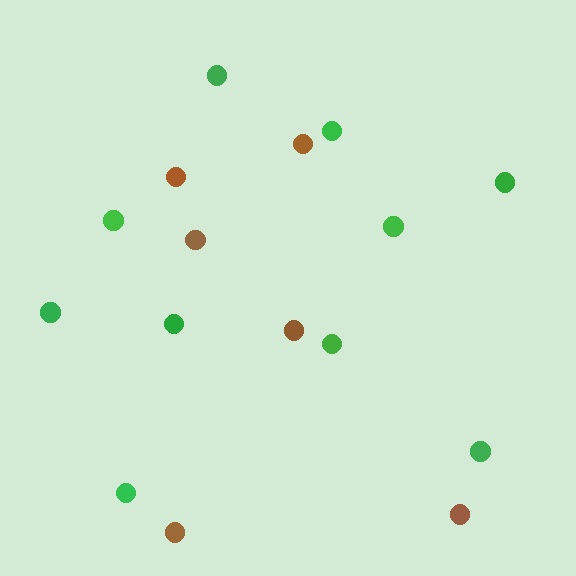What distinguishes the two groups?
There are 2 groups: one group of brown circles (6) and one group of green circles (10).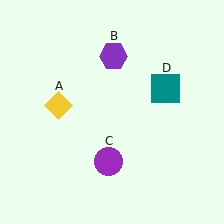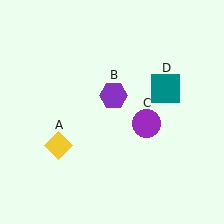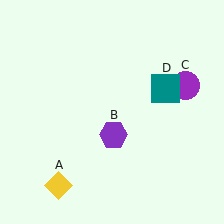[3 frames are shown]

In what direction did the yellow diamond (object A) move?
The yellow diamond (object A) moved down.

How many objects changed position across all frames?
3 objects changed position: yellow diamond (object A), purple hexagon (object B), purple circle (object C).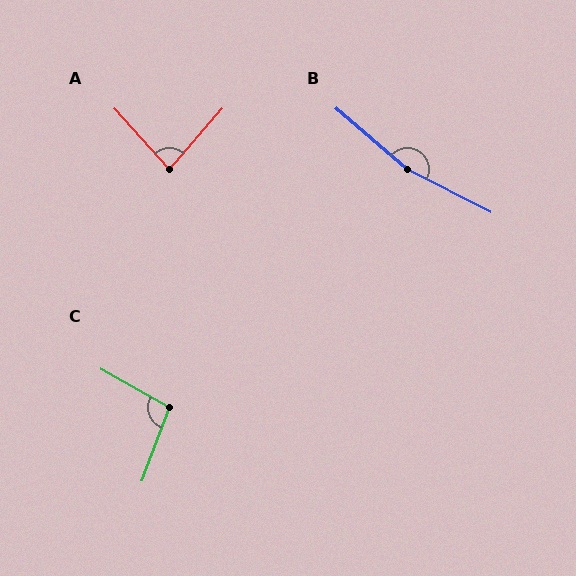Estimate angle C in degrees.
Approximately 99 degrees.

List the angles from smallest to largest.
A (83°), C (99°), B (166°).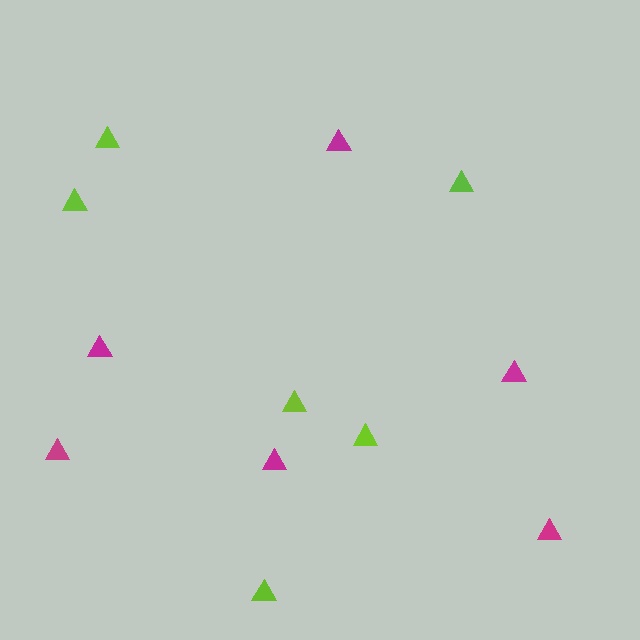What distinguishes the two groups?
There are 2 groups: one group of magenta triangles (6) and one group of lime triangles (6).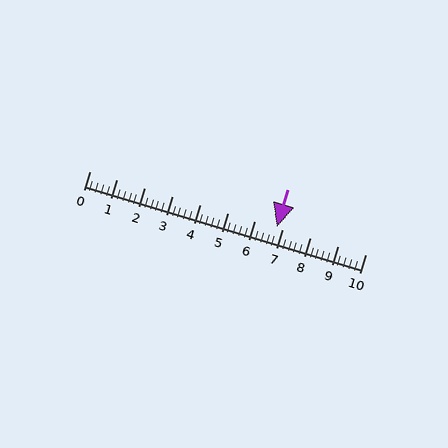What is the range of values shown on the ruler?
The ruler shows values from 0 to 10.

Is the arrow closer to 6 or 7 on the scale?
The arrow is closer to 7.